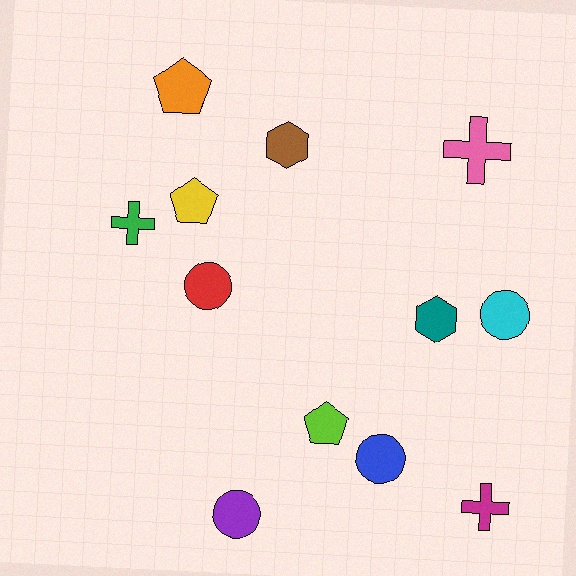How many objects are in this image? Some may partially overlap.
There are 12 objects.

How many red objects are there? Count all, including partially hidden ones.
There is 1 red object.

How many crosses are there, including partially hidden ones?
There are 3 crosses.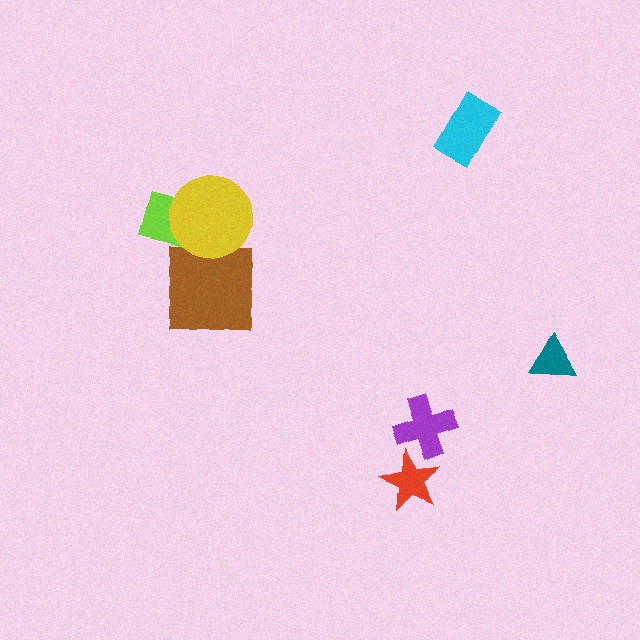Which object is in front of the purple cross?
The red star is in front of the purple cross.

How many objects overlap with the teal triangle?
0 objects overlap with the teal triangle.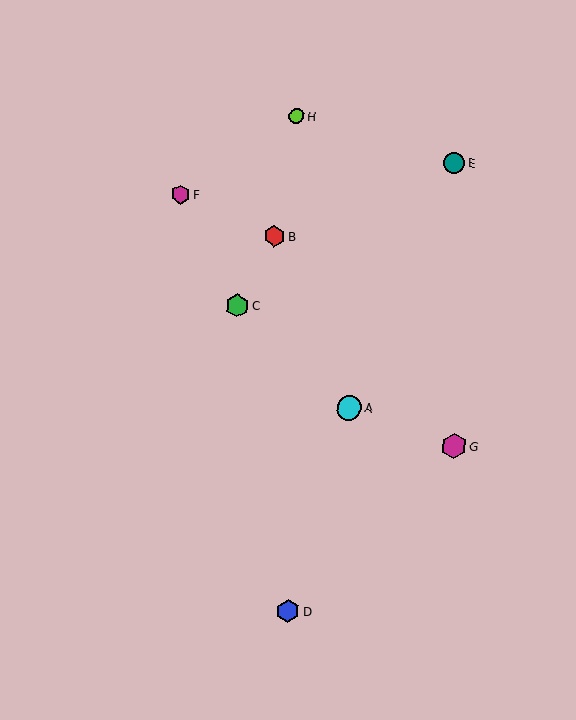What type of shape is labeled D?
Shape D is a blue hexagon.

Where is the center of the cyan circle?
The center of the cyan circle is at (349, 408).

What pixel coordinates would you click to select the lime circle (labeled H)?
Click at (297, 116) to select the lime circle H.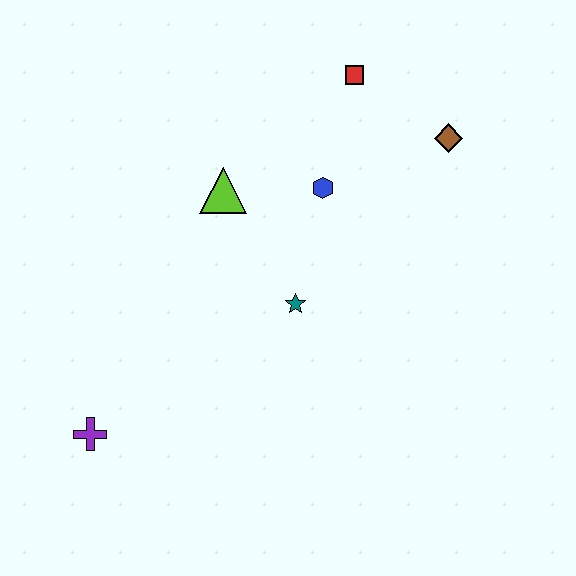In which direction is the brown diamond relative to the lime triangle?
The brown diamond is to the right of the lime triangle.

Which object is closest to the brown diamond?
The red square is closest to the brown diamond.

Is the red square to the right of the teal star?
Yes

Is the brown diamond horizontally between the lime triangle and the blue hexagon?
No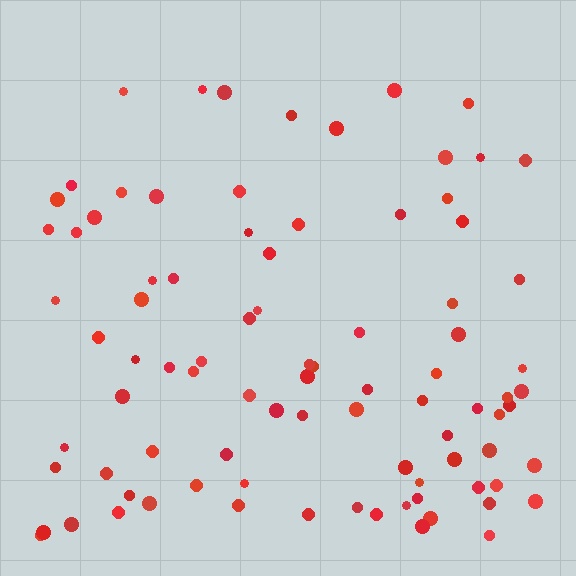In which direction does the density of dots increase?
From top to bottom, with the bottom side densest.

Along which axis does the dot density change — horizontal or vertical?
Vertical.